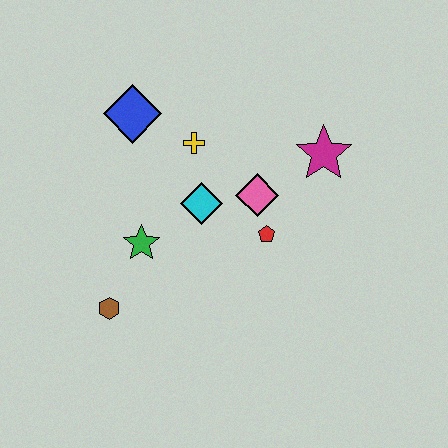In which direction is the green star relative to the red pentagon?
The green star is to the left of the red pentagon.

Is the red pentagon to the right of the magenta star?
No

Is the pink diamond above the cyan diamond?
Yes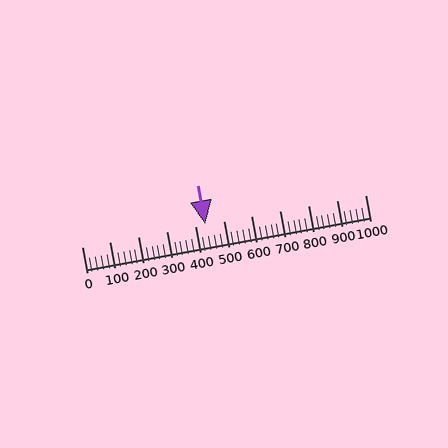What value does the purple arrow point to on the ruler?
The purple arrow points to approximately 435.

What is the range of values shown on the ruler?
The ruler shows values from 0 to 1000.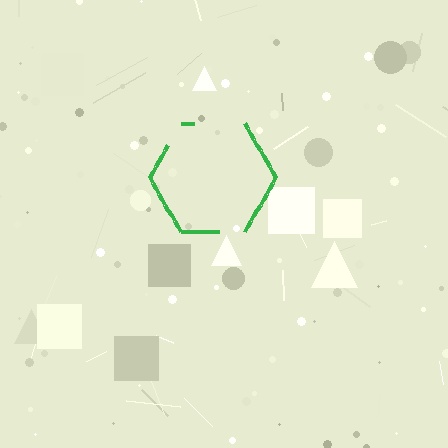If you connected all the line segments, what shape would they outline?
They would outline a hexagon.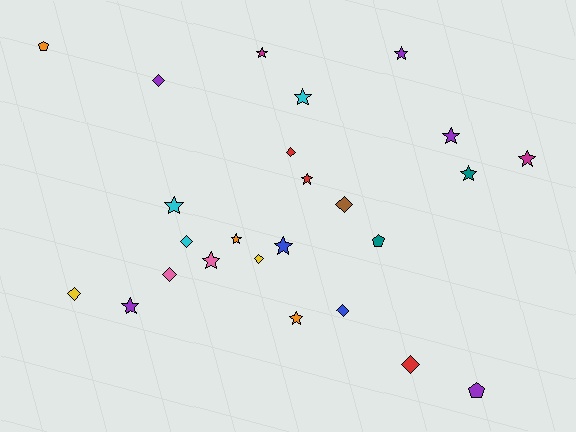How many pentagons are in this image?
There are 3 pentagons.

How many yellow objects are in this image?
There are 2 yellow objects.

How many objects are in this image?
There are 25 objects.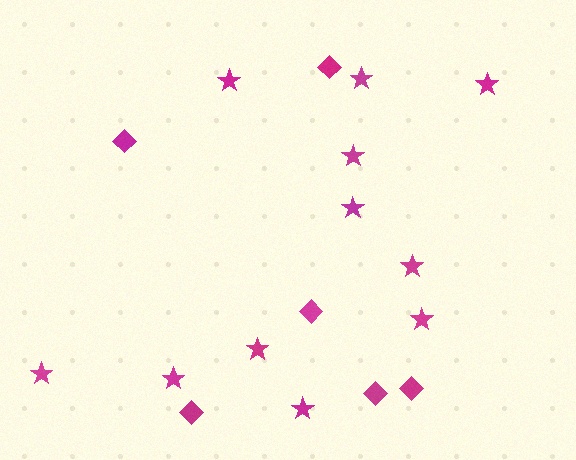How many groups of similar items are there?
There are 2 groups: one group of diamonds (6) and one group of stars (11).